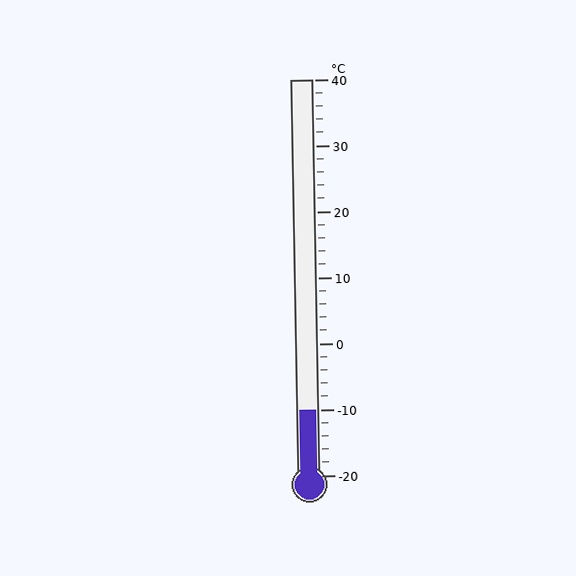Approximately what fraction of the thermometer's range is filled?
The thermometer is filled to approximately 15% of its range.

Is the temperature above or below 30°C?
The temperature is below 30°C.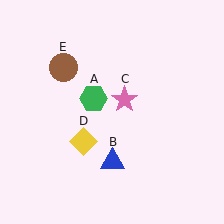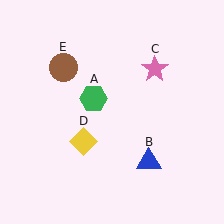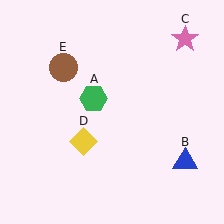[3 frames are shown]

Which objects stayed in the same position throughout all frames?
Green hexagon (object A) and yellow diamond (object D) and brown circle (object E) remained stationary.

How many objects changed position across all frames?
2 objects changed position: blue triangle (object B), pink star (object C).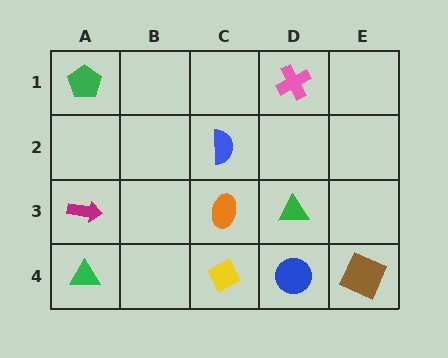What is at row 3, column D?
A green triangle.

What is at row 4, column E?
A brown square.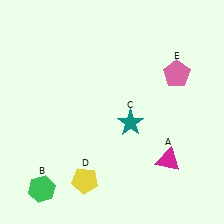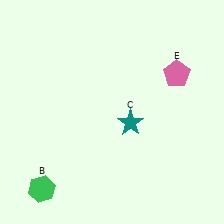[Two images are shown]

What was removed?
The magenta triangle (A), the yellow pentagon (D) were removed in Image 2.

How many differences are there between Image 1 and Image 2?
There are 2 differences between the two images.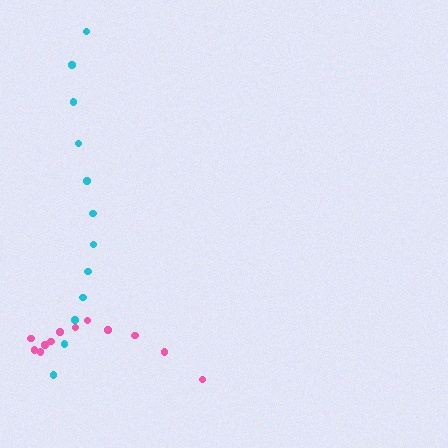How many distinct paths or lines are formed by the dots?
There are 2 distinct paths.